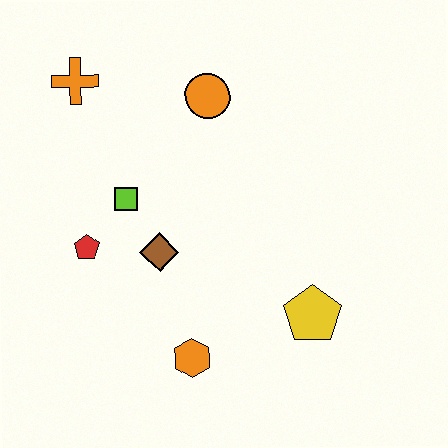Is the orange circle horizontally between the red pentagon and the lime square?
No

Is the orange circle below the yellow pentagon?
No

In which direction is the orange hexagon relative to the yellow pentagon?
The orange hexagon is to the left of the yellow pentagon.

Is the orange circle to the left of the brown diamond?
No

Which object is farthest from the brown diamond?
The orange cross is farthest from the brown diamond.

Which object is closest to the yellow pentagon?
The orange hexagon is closest to the yellow pentagon.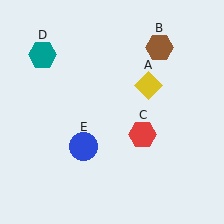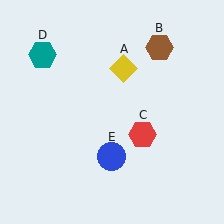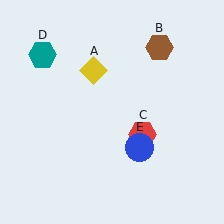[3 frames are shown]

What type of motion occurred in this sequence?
The yellow diamond (object A), blue circle (object E) rotated counterclockwise around the center of the scene.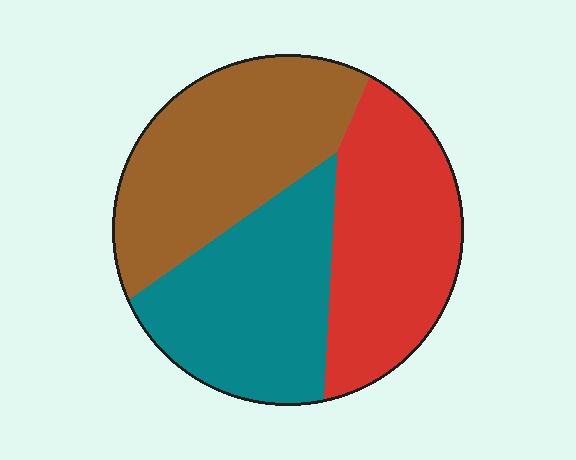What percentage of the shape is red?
Red covers about 35% of the shape.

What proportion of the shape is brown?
Brown covers roughly 35% of the shape.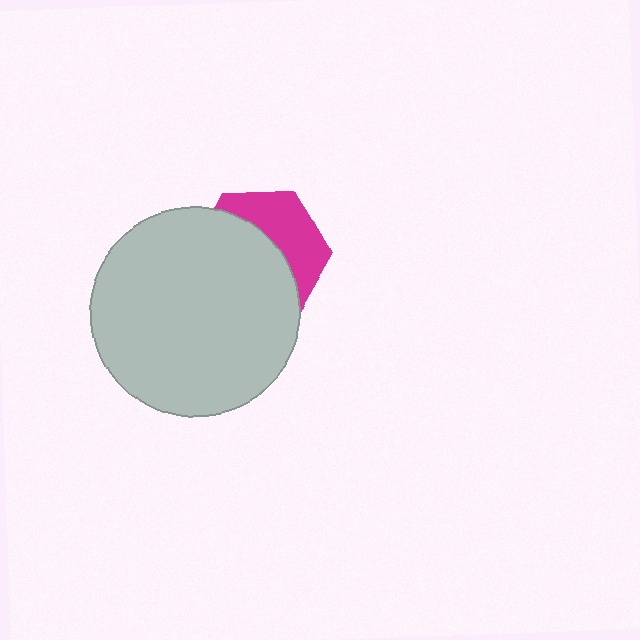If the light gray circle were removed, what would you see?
You would see the complete magenta hexagon.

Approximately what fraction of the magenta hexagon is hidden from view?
Roughly 61% of the magenta hexagon is hidden behind the light gray circle.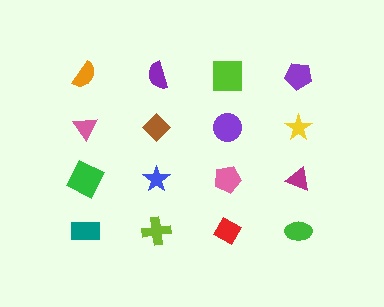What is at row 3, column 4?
A magenta triangle.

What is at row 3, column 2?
A blue star.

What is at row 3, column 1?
A green square.